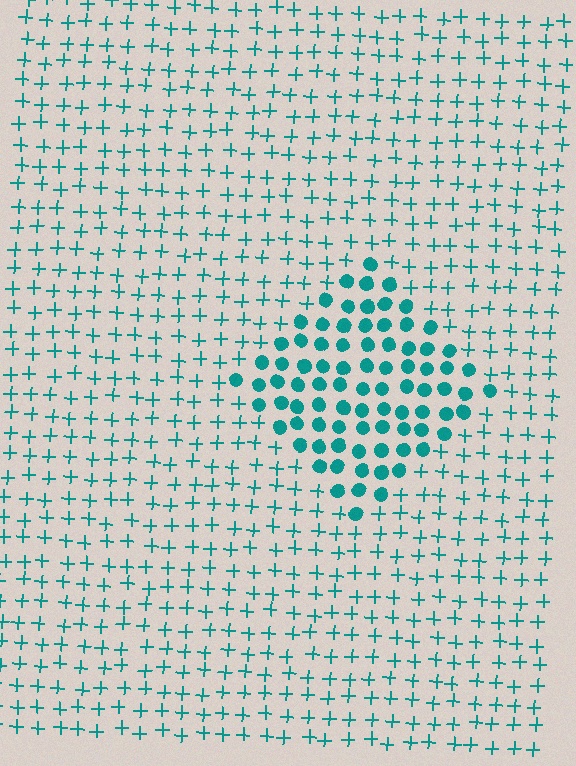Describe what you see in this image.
The image is filled with small teal elements arranged in a uniform grid. A diamond-shaped region contains circles, while the surrounding area contains plus signs. The boundary is defined purely by the change in element shape.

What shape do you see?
I see a diamond.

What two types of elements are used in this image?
The image uses circles inside the diamond region and plus signs outside it.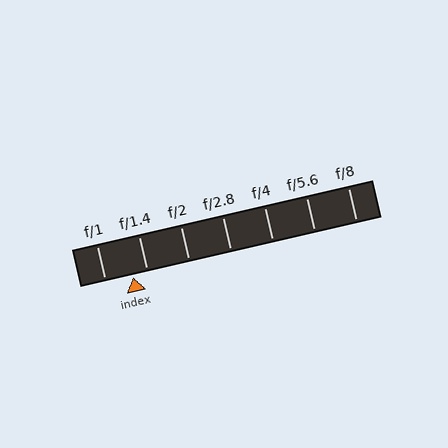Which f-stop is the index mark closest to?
The index mark is closest to f/1.4.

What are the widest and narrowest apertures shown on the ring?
The widest aperture shown is f/1 and the narrowest is f/8.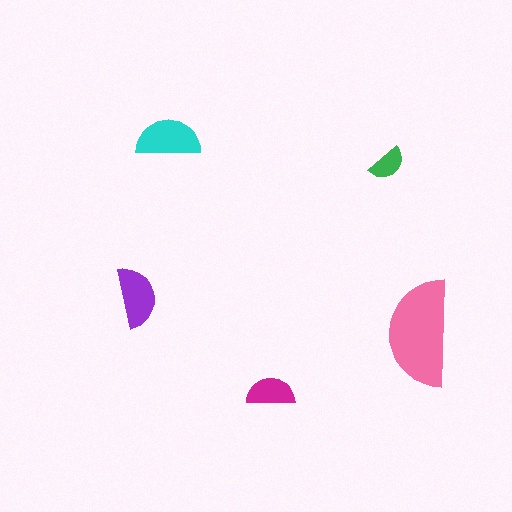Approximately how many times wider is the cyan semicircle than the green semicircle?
About 1.5 times wider.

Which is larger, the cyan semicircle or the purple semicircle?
The cyan one.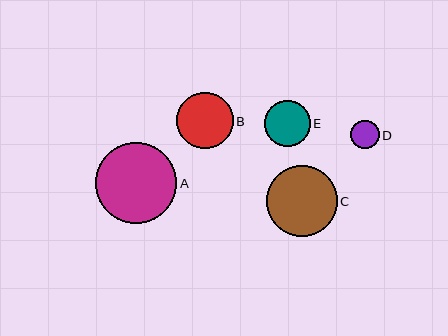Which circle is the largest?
Circle A is the largest with a size of approximately 81 pixels.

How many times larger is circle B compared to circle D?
Circle B is approximately 2.0 times the size of circle D.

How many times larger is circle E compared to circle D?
Circle E is approximately 1.6 times the size of circle D.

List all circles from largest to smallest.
From largest to smallest: A, C, B, E, D.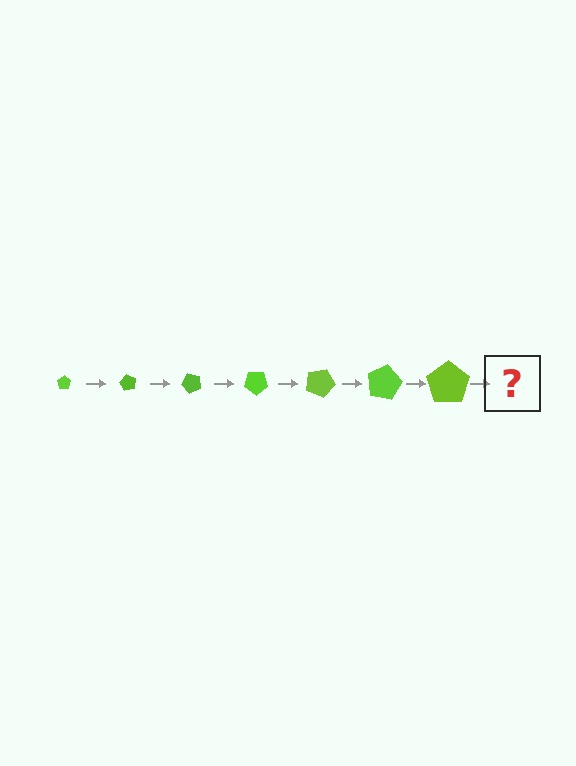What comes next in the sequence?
The next element should be a pentagon, larger than the previous one and rotated 420 degrees from the start.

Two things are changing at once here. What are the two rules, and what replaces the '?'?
The two rules are that the pentagon grows larger each step and it rotates 60 degrees each step. The '?' should be a pentagon, larger than the previous one and rotated 420 degrees from the start.